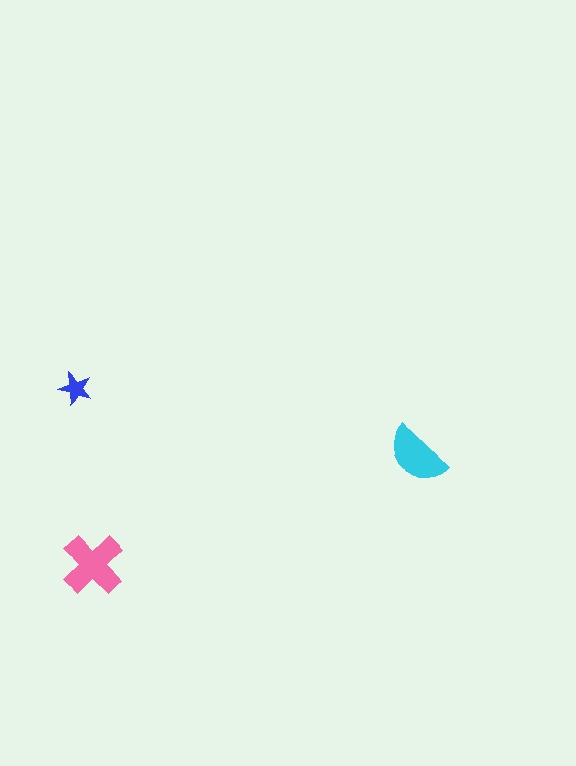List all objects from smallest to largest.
The blue star, the cyan semicircle, the pink cross.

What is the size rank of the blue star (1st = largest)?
3rd.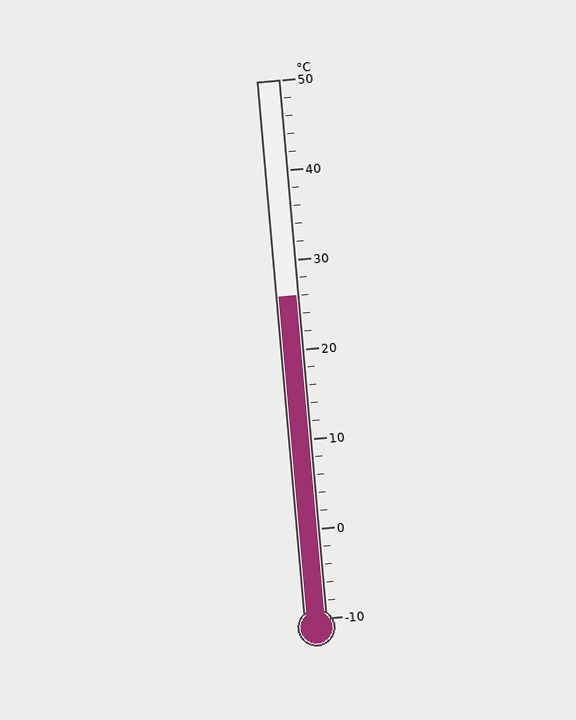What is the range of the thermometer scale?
The thermometer scale ranges from -10°C to 50°C.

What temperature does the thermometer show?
The thermometer shows approximately 26°C.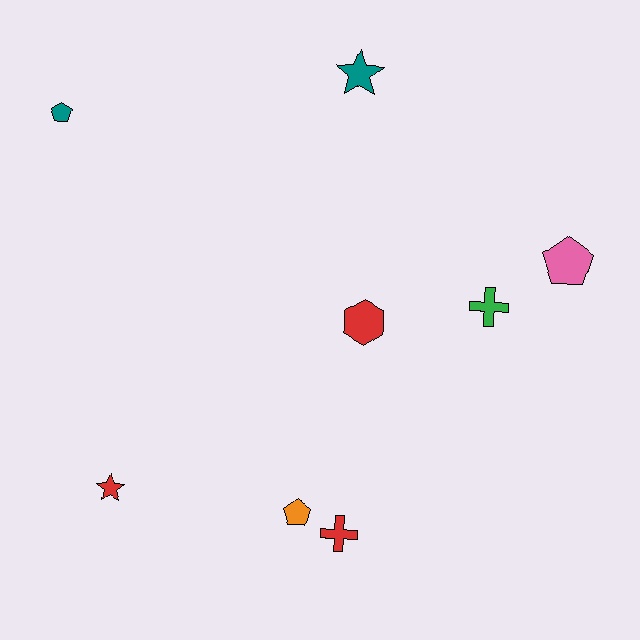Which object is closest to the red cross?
The orange pentagon is closest to the red cross.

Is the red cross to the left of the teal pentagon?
No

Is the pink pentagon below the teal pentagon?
Yes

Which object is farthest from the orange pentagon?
The teal pentagon is farthest from the orange pentagon.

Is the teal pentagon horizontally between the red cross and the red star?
No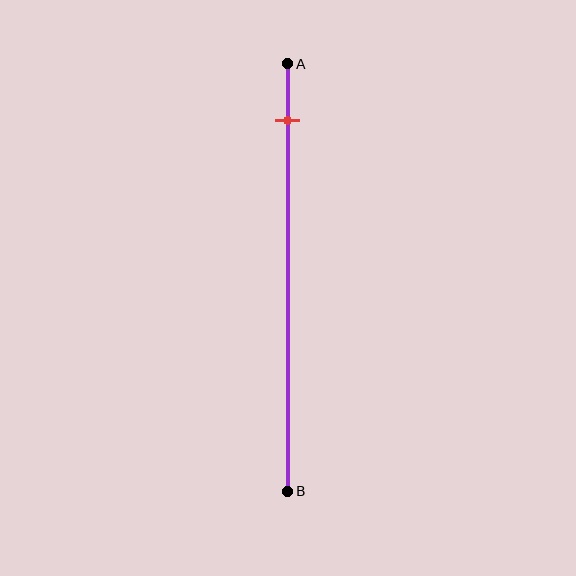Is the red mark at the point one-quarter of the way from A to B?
No, the mark is at about 15% from A, not at the 25% one-quarter point.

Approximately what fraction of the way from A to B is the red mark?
The red mark is approximately 15% of the way from A to B.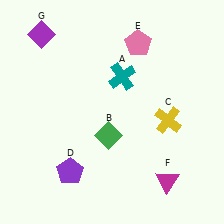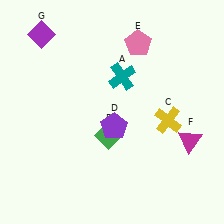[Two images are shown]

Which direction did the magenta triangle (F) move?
The magenta triangle (F) moved up.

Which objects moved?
The objects that moved are: the purple pentagon (D), the magenta triangle (F).